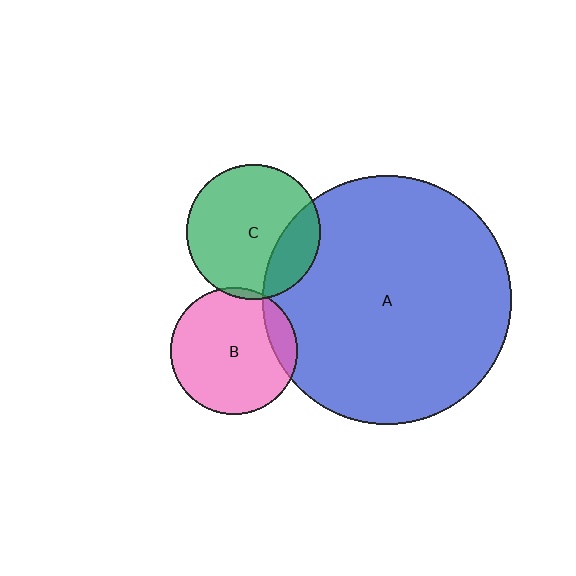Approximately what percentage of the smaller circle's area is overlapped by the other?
Approximately 20%.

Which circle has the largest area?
Circle A (blue).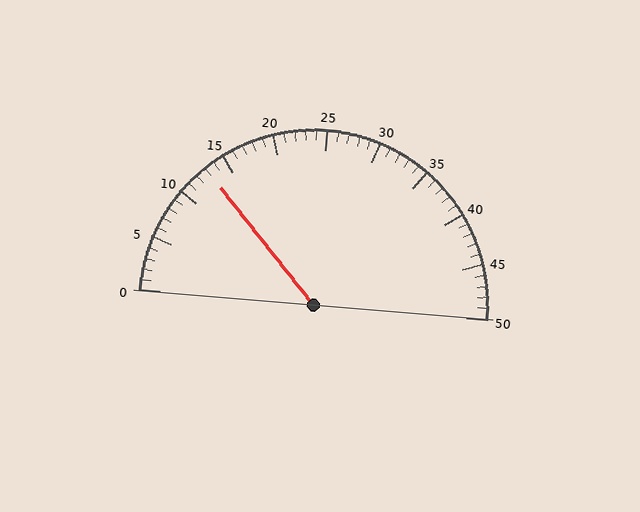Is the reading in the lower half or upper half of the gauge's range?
The reading is in the lower half of the range (0 to 50).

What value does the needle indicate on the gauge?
The needle indicates approximately 13.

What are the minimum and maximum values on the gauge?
The gauge ranges from 0 to 50.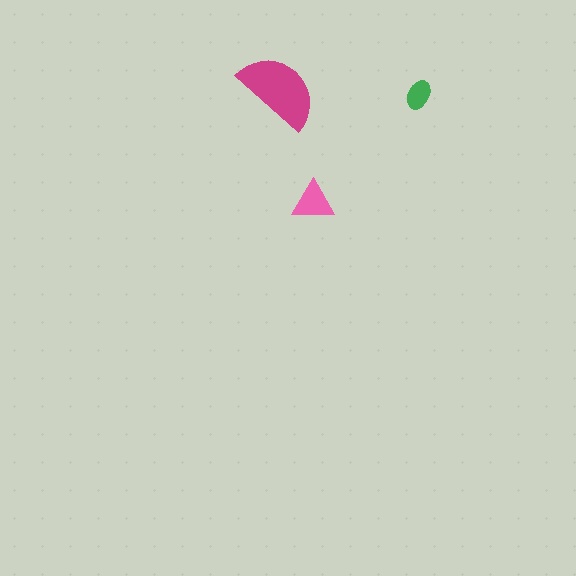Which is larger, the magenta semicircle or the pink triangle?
The magenta semicircle.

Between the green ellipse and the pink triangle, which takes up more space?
The pink triangle.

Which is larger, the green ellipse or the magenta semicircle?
The magenta semicircle.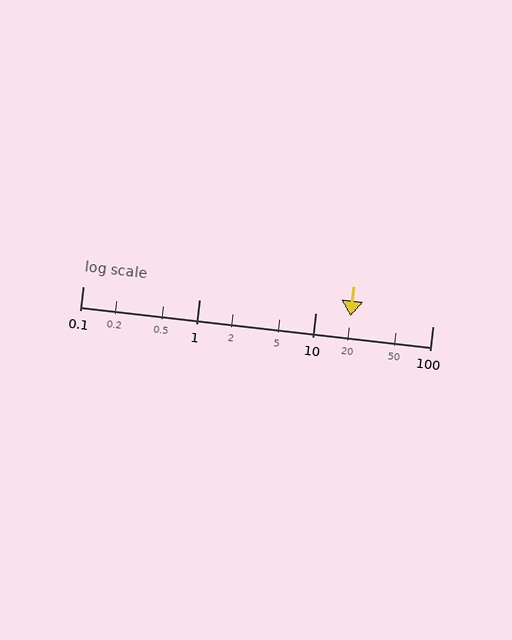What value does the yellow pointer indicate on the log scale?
The pointer indicates approximately 20.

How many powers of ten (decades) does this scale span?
The scale spans 3 decades, from 0.1 to 100.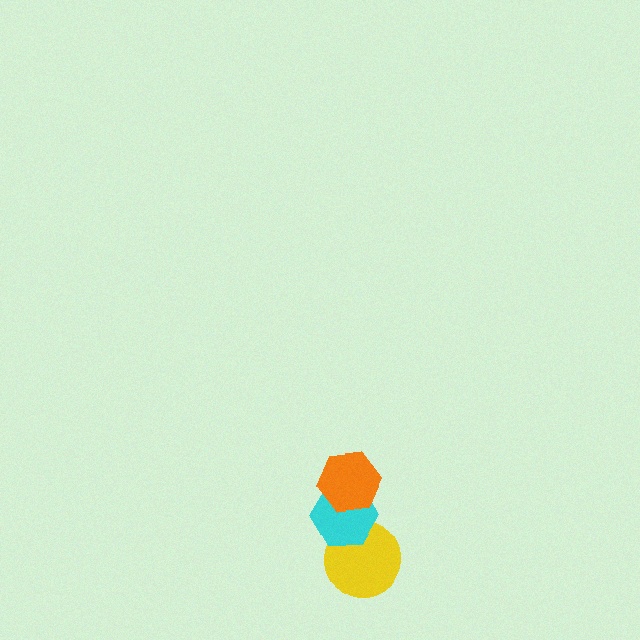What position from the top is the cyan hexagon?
The cyan hexagon is 2nd from the top.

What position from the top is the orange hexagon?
The orange hexagon is 1st from the top.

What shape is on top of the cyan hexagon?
The orange hexagon is on top of the cyan hexagon.